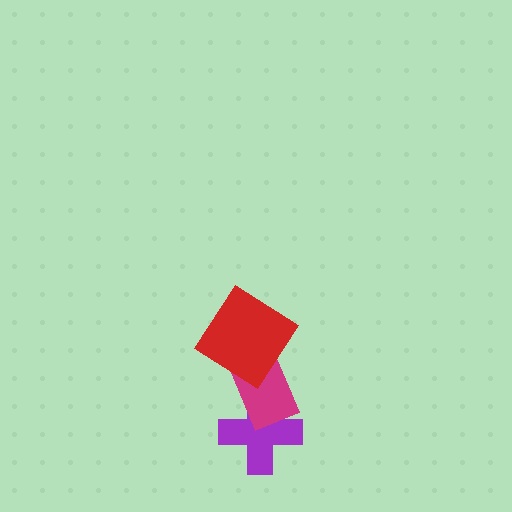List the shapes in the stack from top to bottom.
From top to bottom: the red diamond, the magenta rectangle, the purple cross.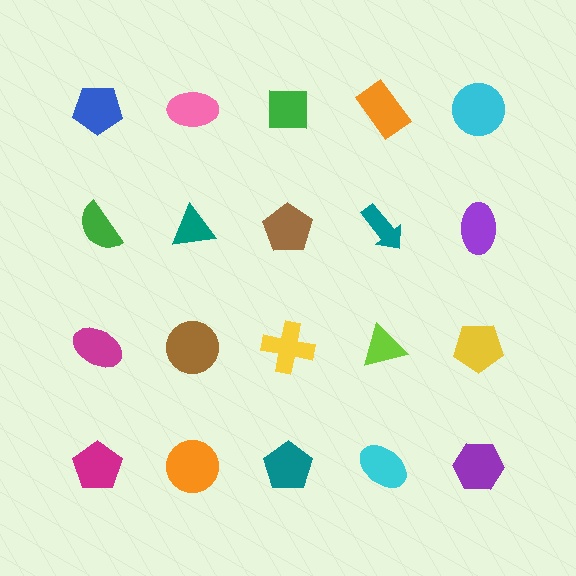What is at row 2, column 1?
A green semicircle.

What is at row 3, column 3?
A yellow cross.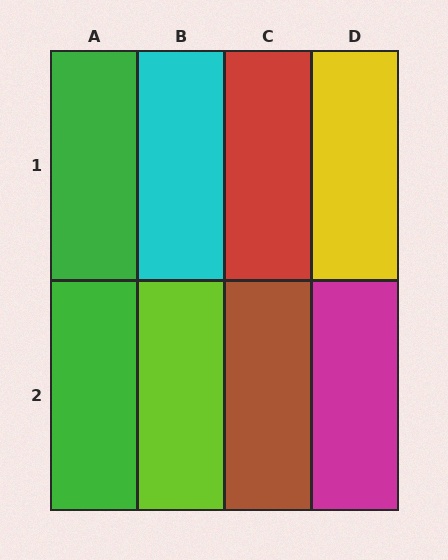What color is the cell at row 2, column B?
Lime.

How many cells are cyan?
1 cell is cyan.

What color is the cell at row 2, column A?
Green.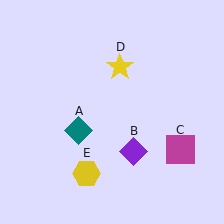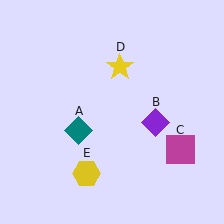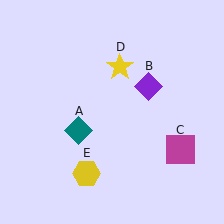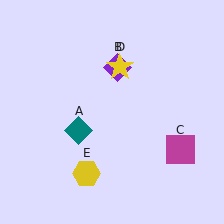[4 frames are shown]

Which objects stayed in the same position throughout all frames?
Teal diamond (object A) and magenta square (object C) and yellow star (object D) and yellow hexagon (object E) remained stationary.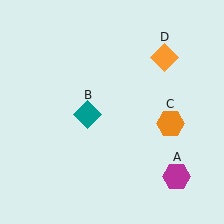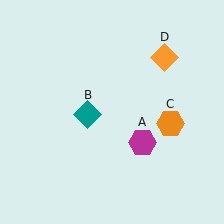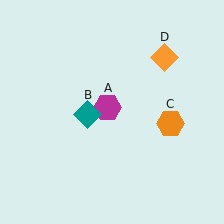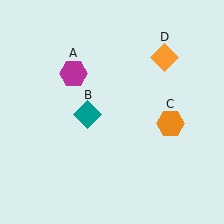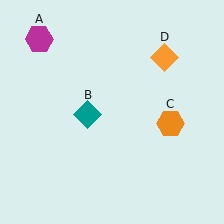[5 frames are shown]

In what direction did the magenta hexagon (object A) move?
The magenta hexagon (object A) moved up and to the left.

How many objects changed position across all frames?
1 object changed position: magenta hexagon (object A).